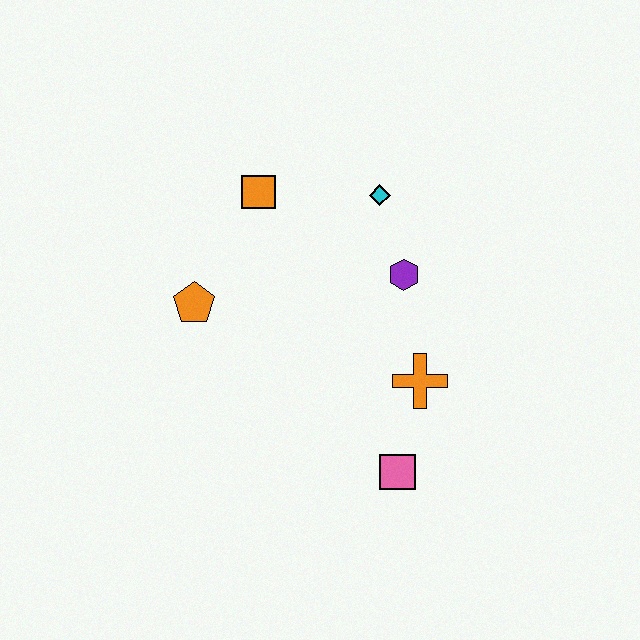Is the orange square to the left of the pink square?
Yes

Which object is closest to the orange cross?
The pink square is closest to the orange cross.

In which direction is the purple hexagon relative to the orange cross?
The purple hexagon is above the orange cross.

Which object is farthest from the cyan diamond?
The pink square is farthest from the cyan diamond.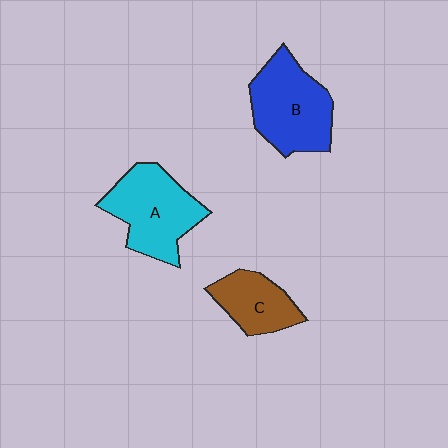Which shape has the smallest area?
Shape C (brown).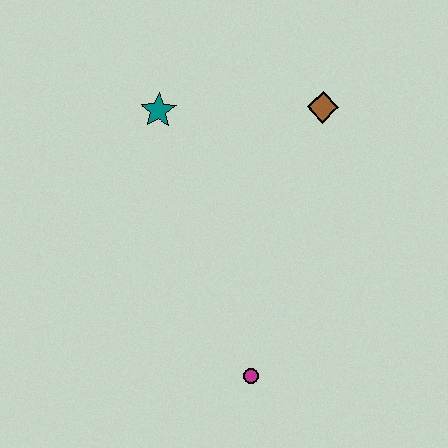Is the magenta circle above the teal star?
No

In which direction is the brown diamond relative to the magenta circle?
The brown diamond is above the magenta circle.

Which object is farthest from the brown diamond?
The magenta circle is farthest from the brown diamond.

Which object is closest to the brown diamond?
The teal star is closest to the brown diamond.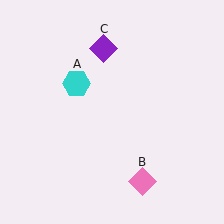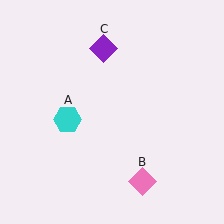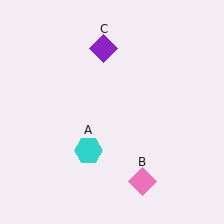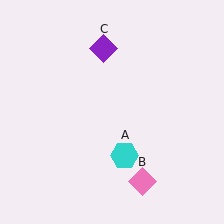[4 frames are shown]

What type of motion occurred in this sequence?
The cyan hexagon (object A) rotated counterclockwise around the center of the scene.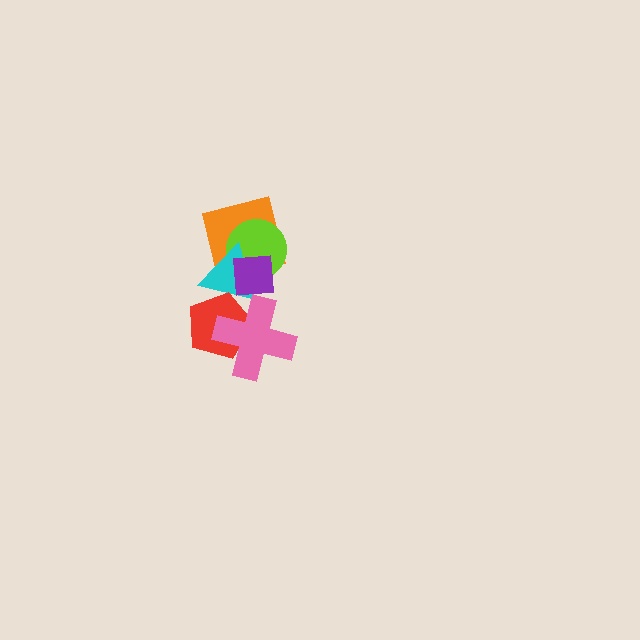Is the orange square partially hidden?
Yes, it is partially covered by another shape.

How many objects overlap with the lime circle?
3 objects overlap with the lime circle.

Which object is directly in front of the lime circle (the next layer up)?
The cyan triangle is directly in front of the lime circle.